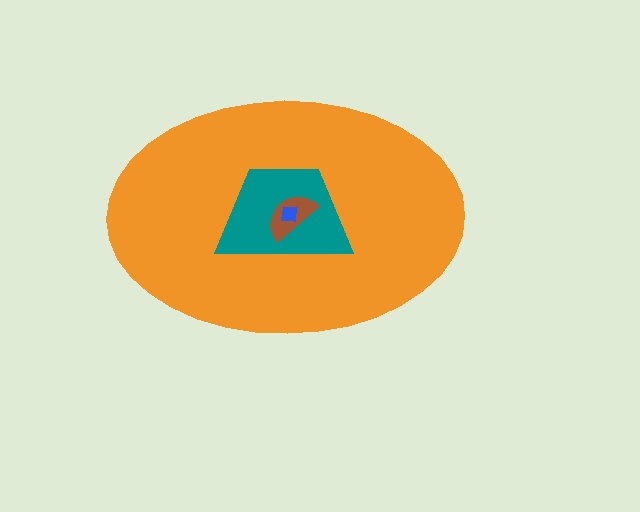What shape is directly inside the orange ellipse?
The teal trapezoid.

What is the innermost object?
The blue square.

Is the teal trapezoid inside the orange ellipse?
Yes.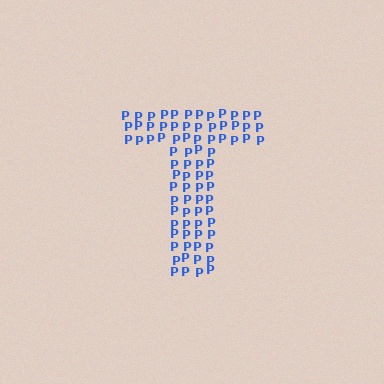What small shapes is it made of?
It is made of small letter P's.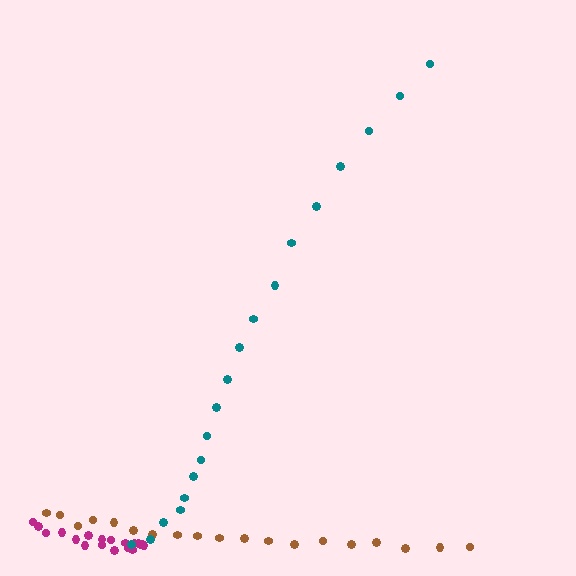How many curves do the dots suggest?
There are 3 distinct paths.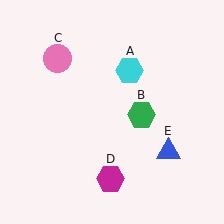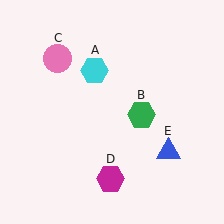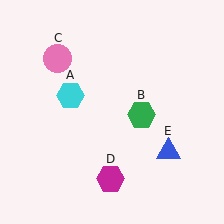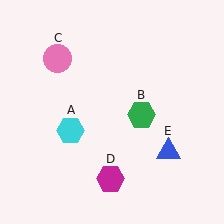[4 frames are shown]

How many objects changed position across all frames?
1 object changed position: cyan hexagon (object A).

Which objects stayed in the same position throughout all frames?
Green hexagon (object B) and pink circle (object C) and magenta hexagon (object D) and blue triangle (object E) remained stationary.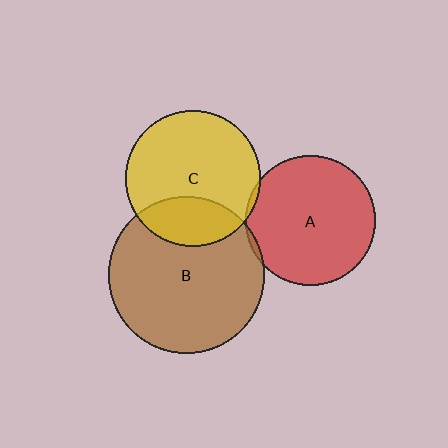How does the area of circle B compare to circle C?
Approximately 1.3 times.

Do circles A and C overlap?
Yes.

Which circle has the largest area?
Circle B (brown).